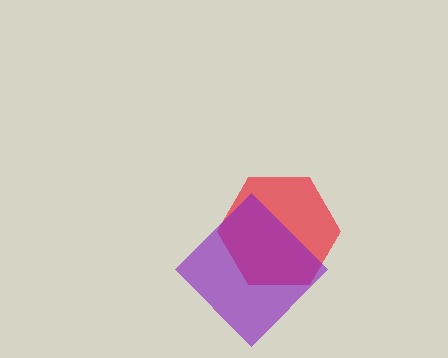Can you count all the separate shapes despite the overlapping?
Yes, there are 2 separate shapes.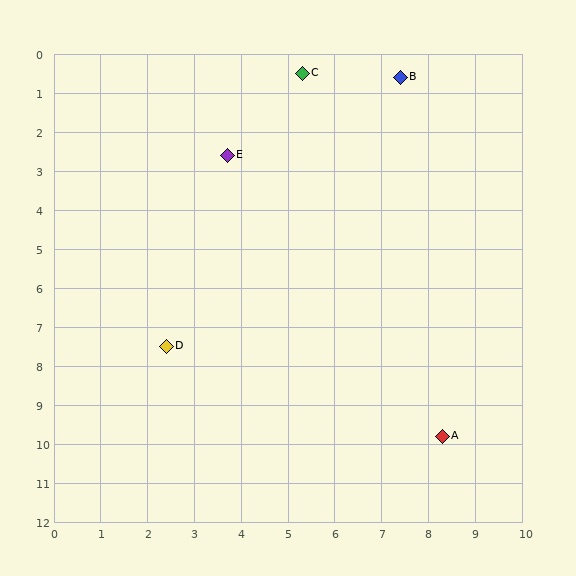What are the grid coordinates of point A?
Point A is at approximately (8.3, 9.8).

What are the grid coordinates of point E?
Point E is at approximately (3.7, 2.6).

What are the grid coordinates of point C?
Point C is at approximately (5.3, 0.5).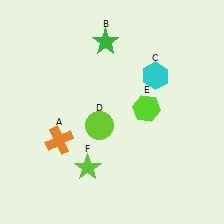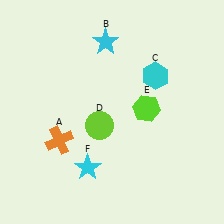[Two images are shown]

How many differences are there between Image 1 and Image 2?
There are 2 differences between the two images.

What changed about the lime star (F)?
In Image 1, F is lime. In Image 2, it changed to cyan.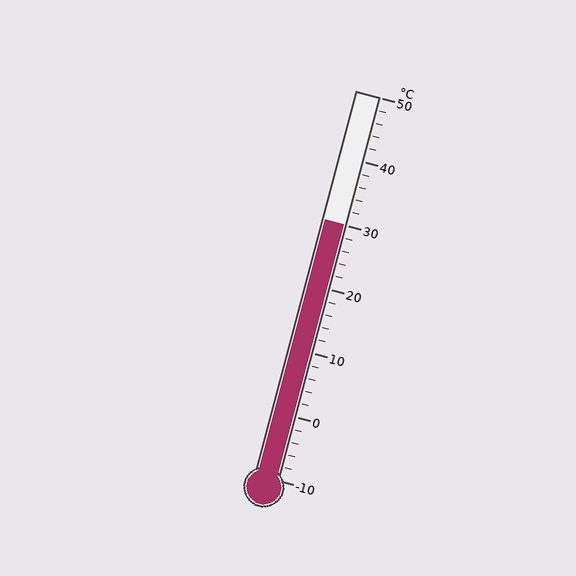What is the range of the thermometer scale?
The thermometer scale ranges from -10°C to 50°C.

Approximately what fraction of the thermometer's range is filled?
The thermometer is filled to approximately 65% of its range.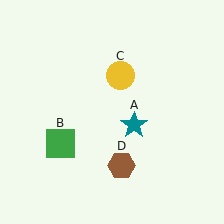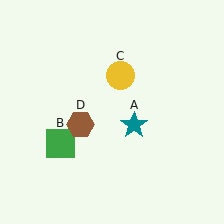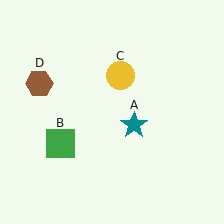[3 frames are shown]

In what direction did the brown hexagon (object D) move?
The brown hexagon (object D) moved up and to the left.